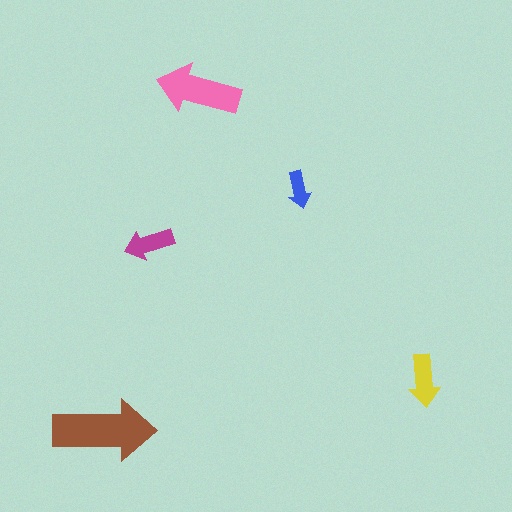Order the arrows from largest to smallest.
the brown one, the pink one, the yellow one, the magenta one, the blue one.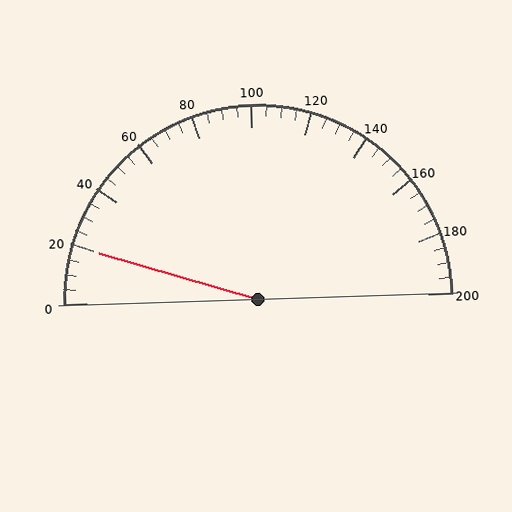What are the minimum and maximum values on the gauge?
The gauge ranges from 0 to 200.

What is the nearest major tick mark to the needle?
The nearest major tick mark is 20.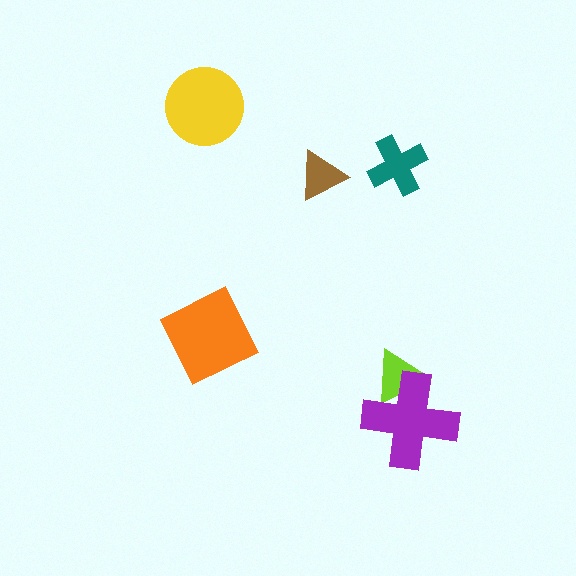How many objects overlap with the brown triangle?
0 objects overlap with the brown triangle.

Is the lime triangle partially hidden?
Yes, it is partially covered by another shape.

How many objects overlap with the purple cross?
1 object overlaps with the purple cross.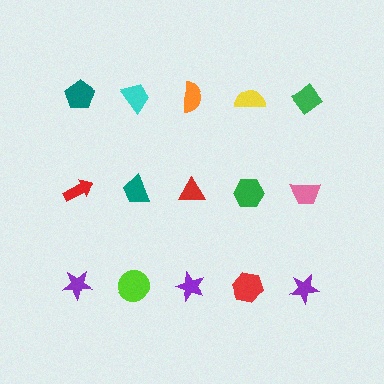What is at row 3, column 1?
A purple star.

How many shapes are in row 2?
5 shapes.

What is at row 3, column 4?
A red hexagon.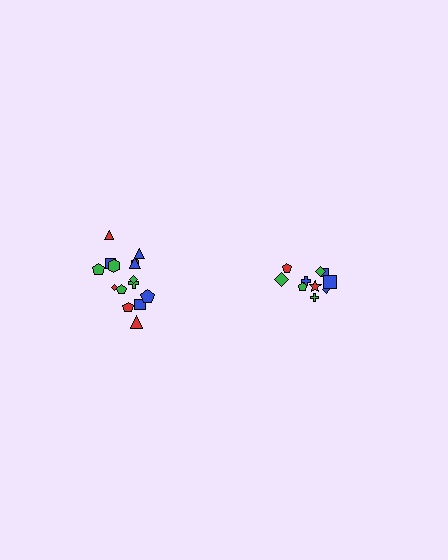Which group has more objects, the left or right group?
The left group.